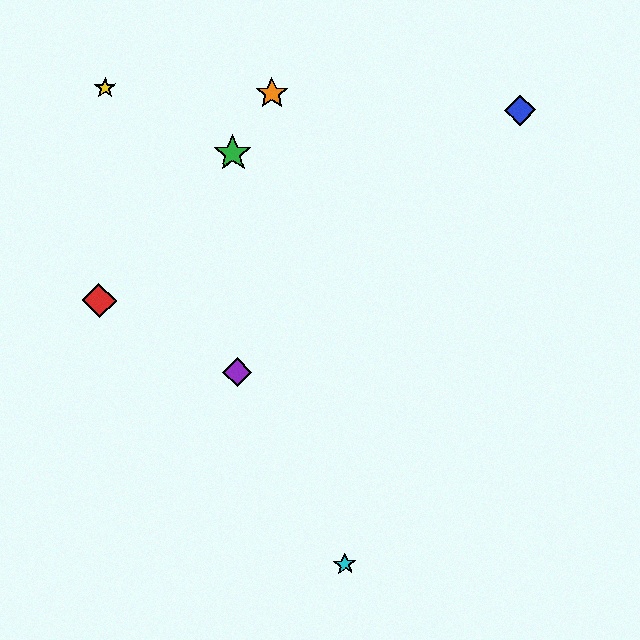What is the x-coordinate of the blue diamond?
The blue diamond is at x≈520.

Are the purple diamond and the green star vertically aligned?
Yes, both are at x≈237.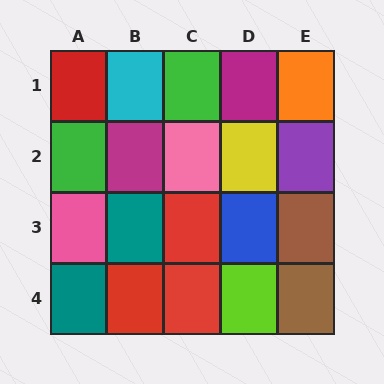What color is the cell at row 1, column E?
Orange.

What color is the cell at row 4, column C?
Red.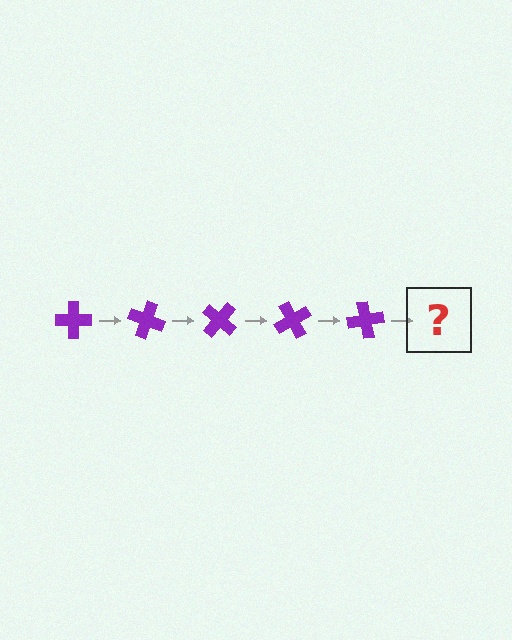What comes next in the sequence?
The next element should be a purple cross rotated 100 degrees.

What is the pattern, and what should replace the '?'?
The pattern is that the cross rotates 20 degrees each step. The '?' should be a purple cross rotated 100 degrees.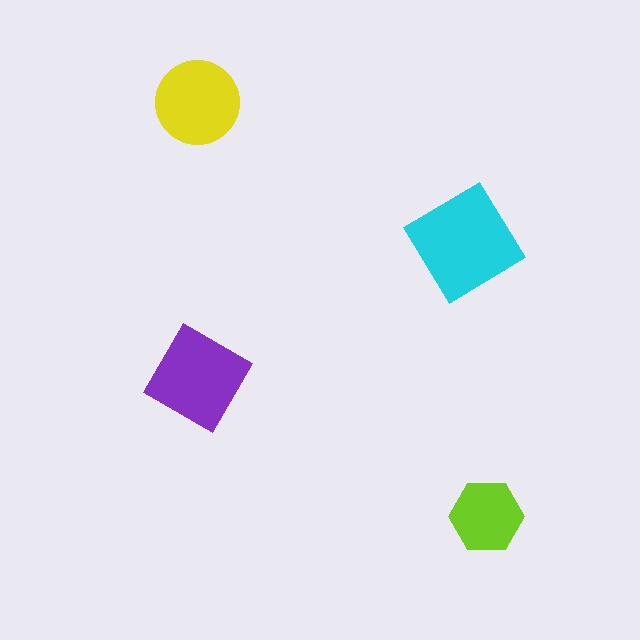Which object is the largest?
The cyan diamond.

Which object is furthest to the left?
The yellow circle is leftmost.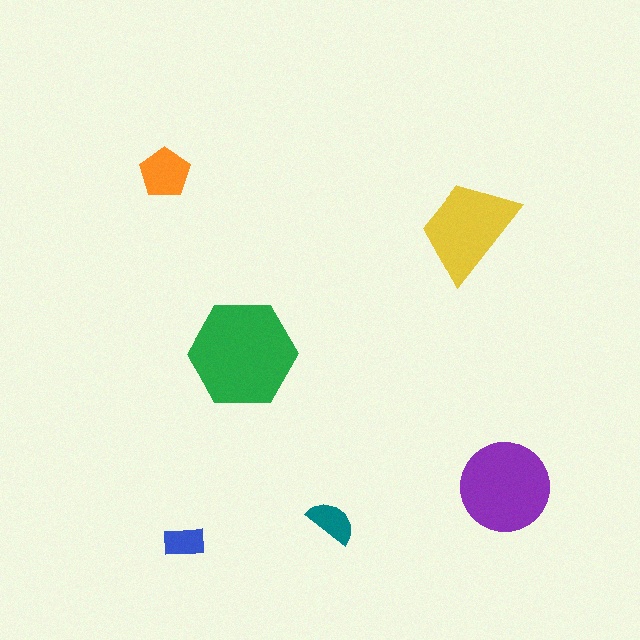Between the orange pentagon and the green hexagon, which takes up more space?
The green hexagon.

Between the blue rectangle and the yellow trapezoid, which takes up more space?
The yellow trapezoid.